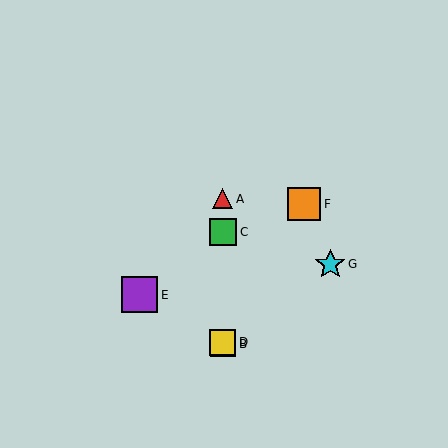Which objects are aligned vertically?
Objects A, B, C, D are aligned vertically.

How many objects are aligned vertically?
4 objects (A, B, C, D) are aligned vertically.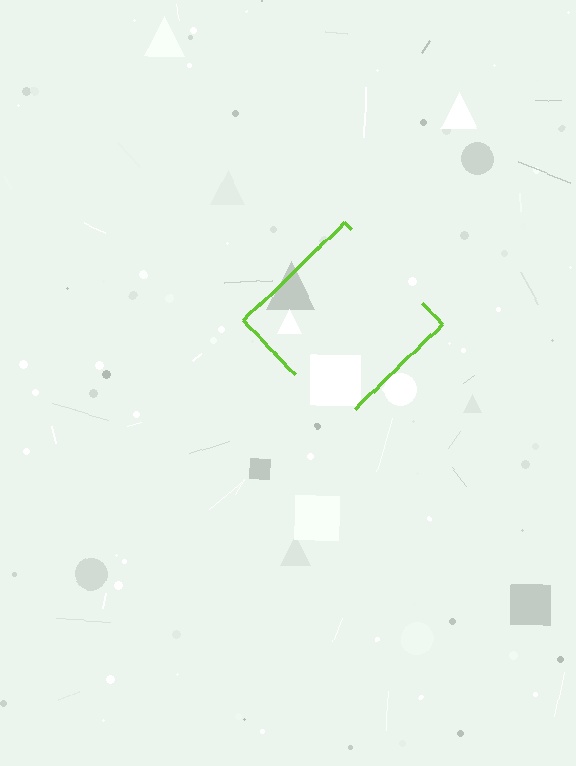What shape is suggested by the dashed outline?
The dashed outline suggests a diamond.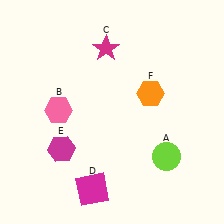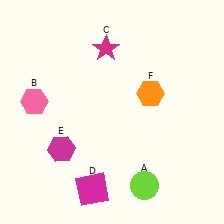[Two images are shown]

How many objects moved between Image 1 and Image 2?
2 objects moved between the two images.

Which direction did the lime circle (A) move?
The lime circle (A) moved down.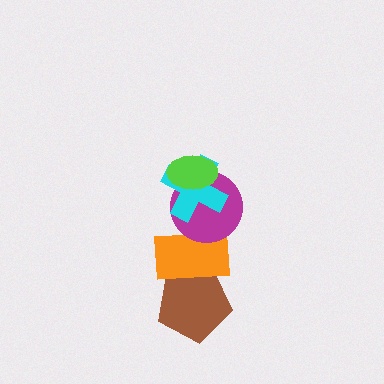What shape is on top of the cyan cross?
The lime ellipse is on top of the cyan cross.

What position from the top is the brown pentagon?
The brown pentagon is 5th from the top.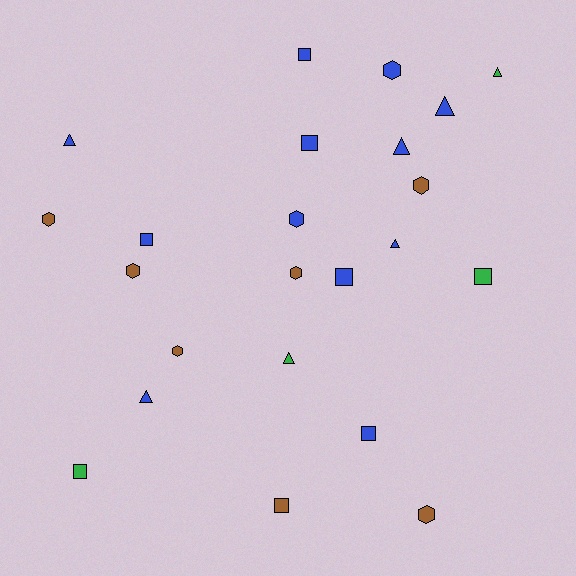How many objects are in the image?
There are 23 objects.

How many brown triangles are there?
There are no brown triangles.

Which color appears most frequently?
Blue, with 12 objects.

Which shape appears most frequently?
Hexagon, with 8 objects.